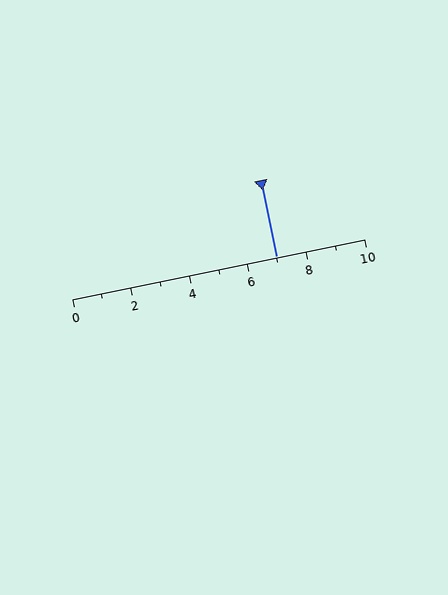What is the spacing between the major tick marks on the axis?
The major ticks are spaced 2 apart.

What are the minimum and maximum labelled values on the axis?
The axis runs from 0 to 10.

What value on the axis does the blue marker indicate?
The marker indicates approximately 7.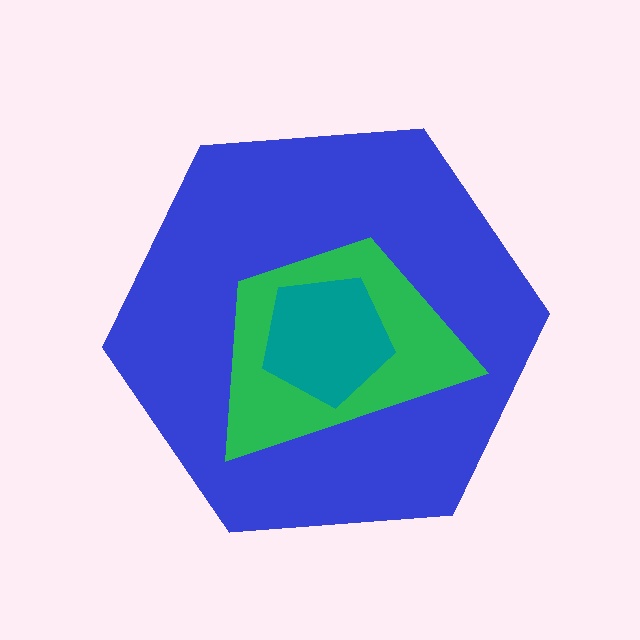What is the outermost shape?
The blue hexagon.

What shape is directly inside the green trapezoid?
The teal pentagon.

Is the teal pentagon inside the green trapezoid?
Yes.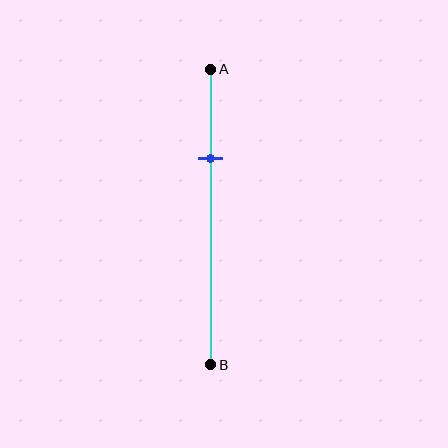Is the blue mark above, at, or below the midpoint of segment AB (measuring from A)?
The blue mark is above the midpoint of segment AB.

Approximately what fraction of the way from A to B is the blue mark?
The blue mark is approximately 30% of the way from A to B.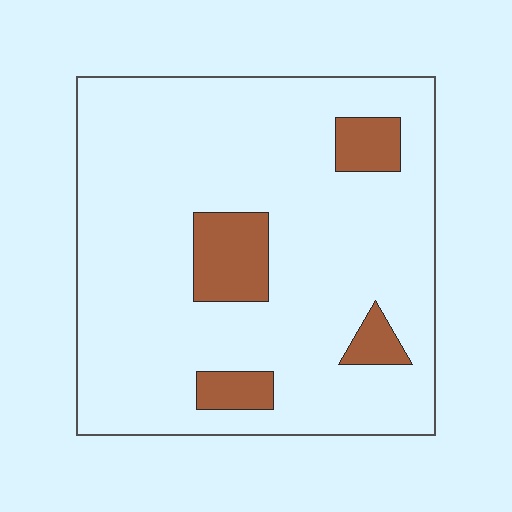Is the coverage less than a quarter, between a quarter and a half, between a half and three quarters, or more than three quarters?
Less than a quarter.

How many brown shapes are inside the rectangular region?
4.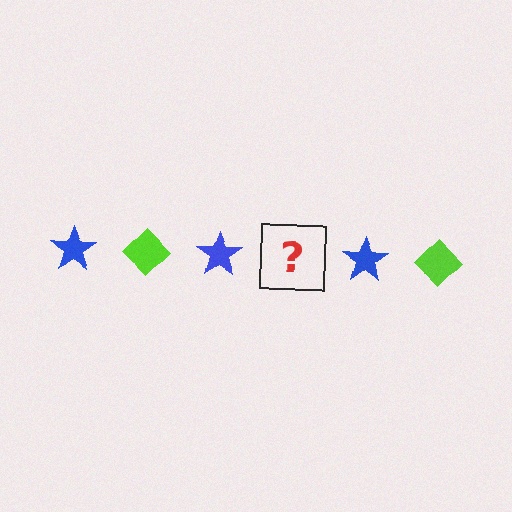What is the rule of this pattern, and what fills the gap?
The rule is that the pattern alternates between blue star and lime diamond. The gap should be filled with a lime diamond.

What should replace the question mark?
The question mark should be replaced with a lime diamond.